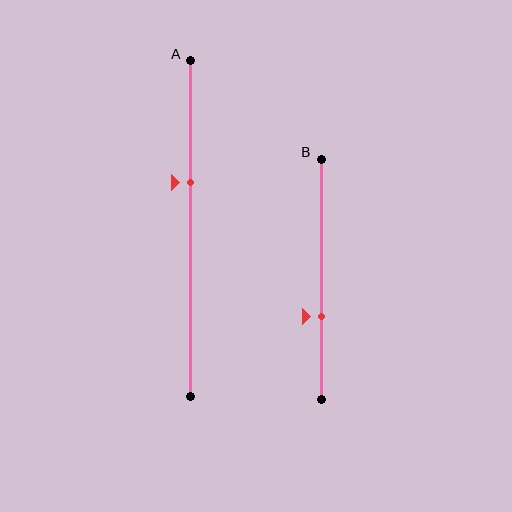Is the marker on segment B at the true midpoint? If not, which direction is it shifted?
No, the marker on segment B is shifted downward by about 16% of the segment length.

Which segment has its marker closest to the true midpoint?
Segment A has its marker closest to the true midpoint.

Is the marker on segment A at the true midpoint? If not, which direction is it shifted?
No, the marker on segment A is shifted upward by about 14% of the segment length.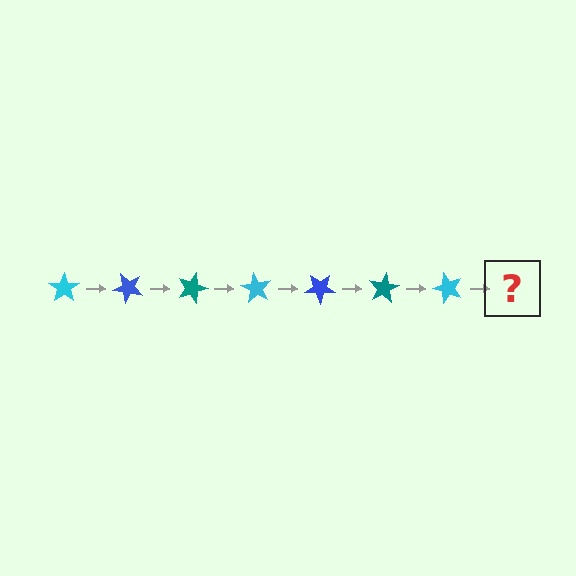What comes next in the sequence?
The next element should be a blue star, rotated 315 degrees from the start.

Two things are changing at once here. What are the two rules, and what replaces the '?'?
The two rules are that it rotates 45 degrees each step and the color cycles through cyan, blue, and teal. The '?' should be a blue star, rotated 315 degrees from the start.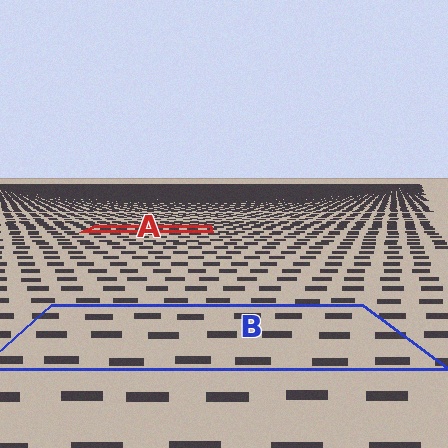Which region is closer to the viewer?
Region B is closer. The texture elements there are larger and more spread out.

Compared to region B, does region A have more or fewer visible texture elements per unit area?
Region A has more texture elements per unit area — they are packed more densely because it is farther away.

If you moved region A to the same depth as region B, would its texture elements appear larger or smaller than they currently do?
They would appear larger. At a closer depth, the same texture elements are projected at a bigger on-screen size.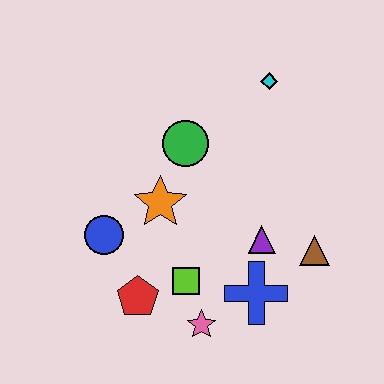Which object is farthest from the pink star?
The cyan diamond is farthest from the pink star.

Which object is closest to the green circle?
The orange star is closest to the green circle.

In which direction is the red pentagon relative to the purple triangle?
The red pentagon is to the left of the purple triangle.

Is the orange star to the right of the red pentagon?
Yes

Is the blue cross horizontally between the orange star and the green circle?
No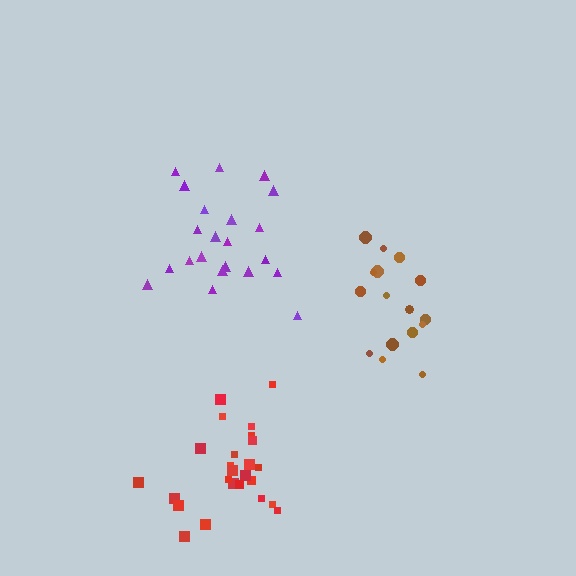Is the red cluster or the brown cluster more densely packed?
Red.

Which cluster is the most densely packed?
Red.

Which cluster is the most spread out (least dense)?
Purple.